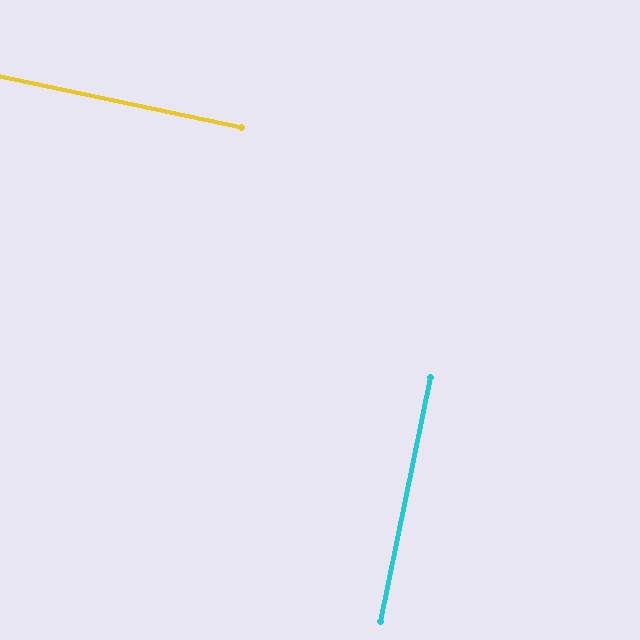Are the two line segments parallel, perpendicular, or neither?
Perpendicular — they meet at approximately 90°.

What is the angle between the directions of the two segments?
Approximately 90 degrees.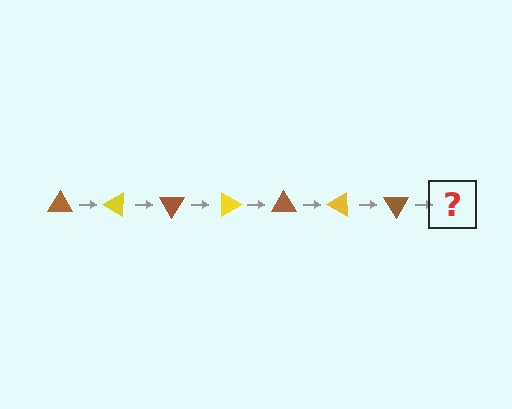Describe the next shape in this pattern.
It should be a yellow triangle, rotated 210 degrees from the start.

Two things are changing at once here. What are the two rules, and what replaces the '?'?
The two rules are that it rotates 30 degrees each step and the color cycles through brown and yellow. The '?' should be a yellow triangle, rotated 210 degrees from the start.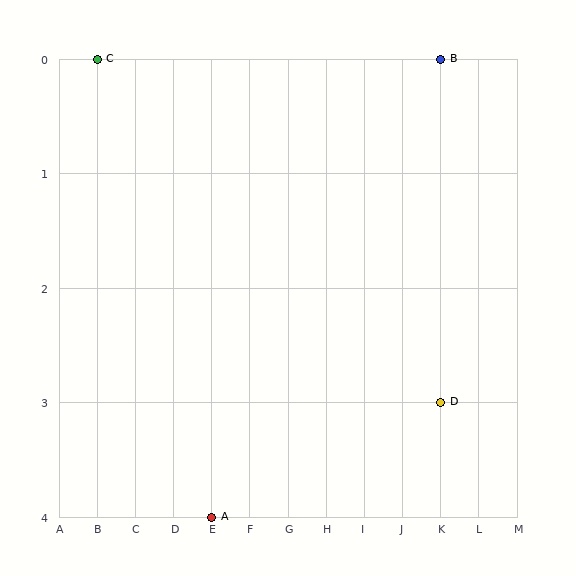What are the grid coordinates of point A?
Point A is at grid coordinates (E, 4).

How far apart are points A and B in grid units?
Points A and B are 6 columns and 4 rows apart (about 7.2 grid units diagonally).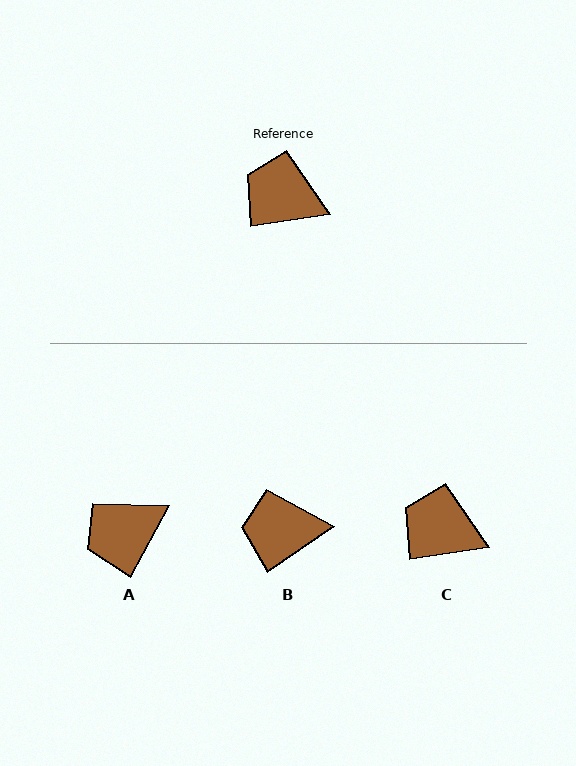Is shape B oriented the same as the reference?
No, it is off by about 26 degrees.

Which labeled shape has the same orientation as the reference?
C.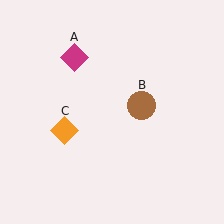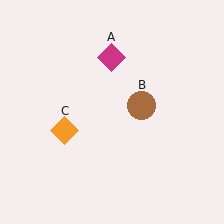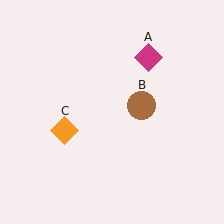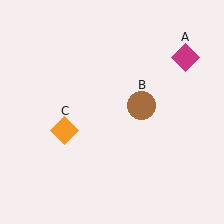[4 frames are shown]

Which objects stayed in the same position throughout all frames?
Brown circle (object B) and orange diamond (object C) remained stationary.